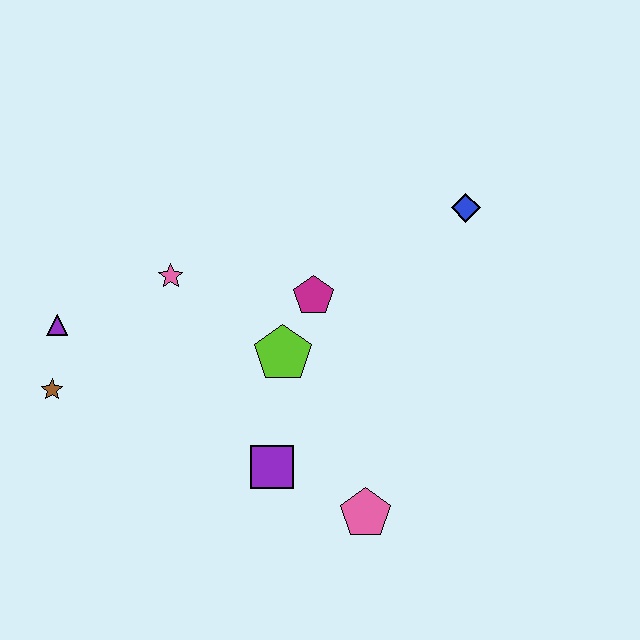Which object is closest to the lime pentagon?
The magenta pentagon is closest to the lime pentagon.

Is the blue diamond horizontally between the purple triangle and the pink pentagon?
No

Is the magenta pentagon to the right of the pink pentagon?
No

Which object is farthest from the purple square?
The blue diamond is farthest from the purple square.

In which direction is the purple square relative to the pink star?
The purple square is below the pink star.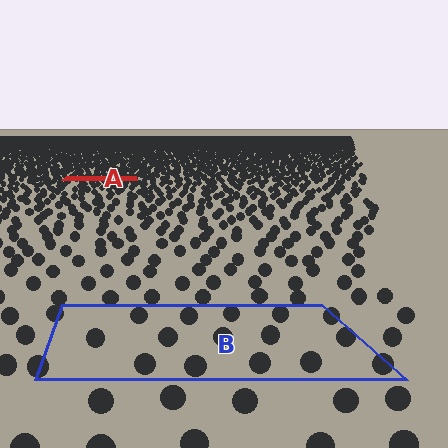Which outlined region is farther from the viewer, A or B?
Region A is farther from the viewer — the texture elements inside it appear smaller and more densely packed.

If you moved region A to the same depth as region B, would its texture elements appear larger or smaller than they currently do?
They would appear larger. At a closer depth, the same texture elements are projected at a bigger on-screen size.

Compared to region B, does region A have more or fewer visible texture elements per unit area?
Region A has more texture elements per unit area — they are packed more densely because it is farther away.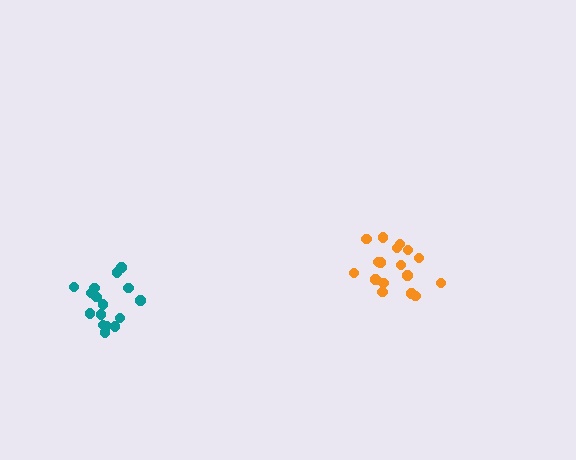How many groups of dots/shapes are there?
There are 2 groups.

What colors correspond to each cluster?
The clusters are colored: orange, teal.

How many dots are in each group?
Group 1: 17 dots, Group 2: 16 dots (33 total).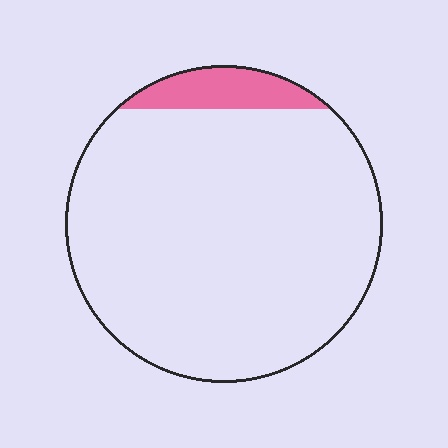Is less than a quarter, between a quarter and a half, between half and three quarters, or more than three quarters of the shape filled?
Less than a quarter.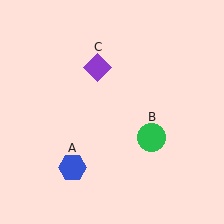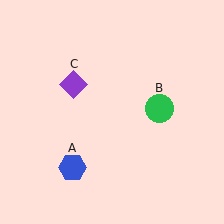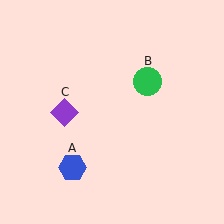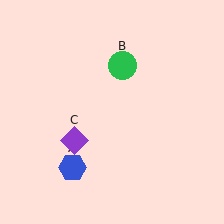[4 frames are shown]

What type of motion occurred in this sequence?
The green circle (object B), purple diamond (object C) rotated counterclockwise around the center of the scene.